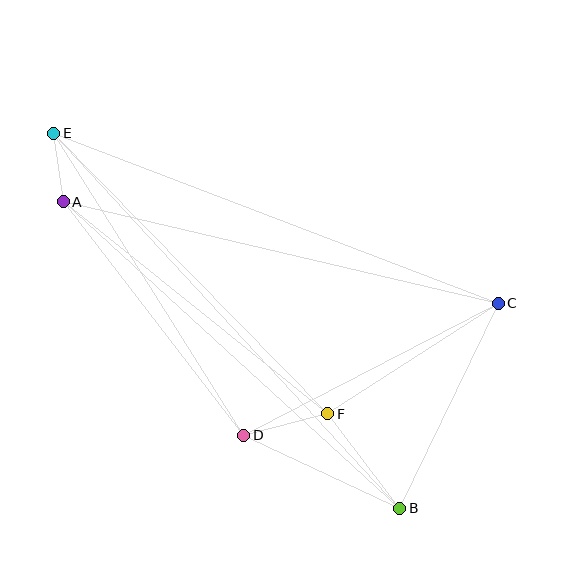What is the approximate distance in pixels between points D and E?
The distance between D and E is approximately 357 pixels.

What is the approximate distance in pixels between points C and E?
The distance between C and E is approximately 476 pixels.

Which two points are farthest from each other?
Points B and E are farthest from each other.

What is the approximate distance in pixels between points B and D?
The distance between B and D is approximately 172 pixels.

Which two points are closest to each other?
Points A and E are closest to each other.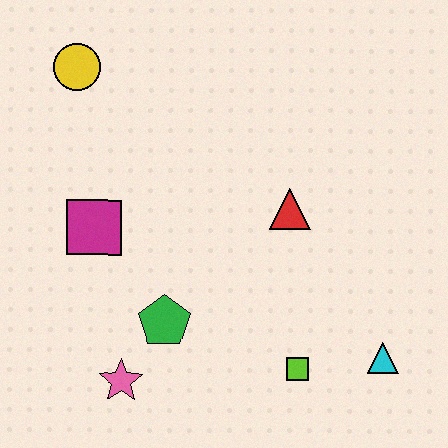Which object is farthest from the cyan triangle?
The yellow circle is farthest from the cyan triangle.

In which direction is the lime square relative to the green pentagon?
The lime square is to the right of the green pentagon.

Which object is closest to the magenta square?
The green pentagon is closest to the magenta square.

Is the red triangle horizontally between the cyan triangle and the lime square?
No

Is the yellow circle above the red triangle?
Yes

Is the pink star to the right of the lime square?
No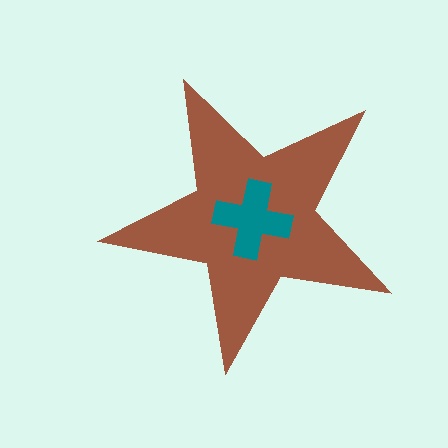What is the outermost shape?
The brown star.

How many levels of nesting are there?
2.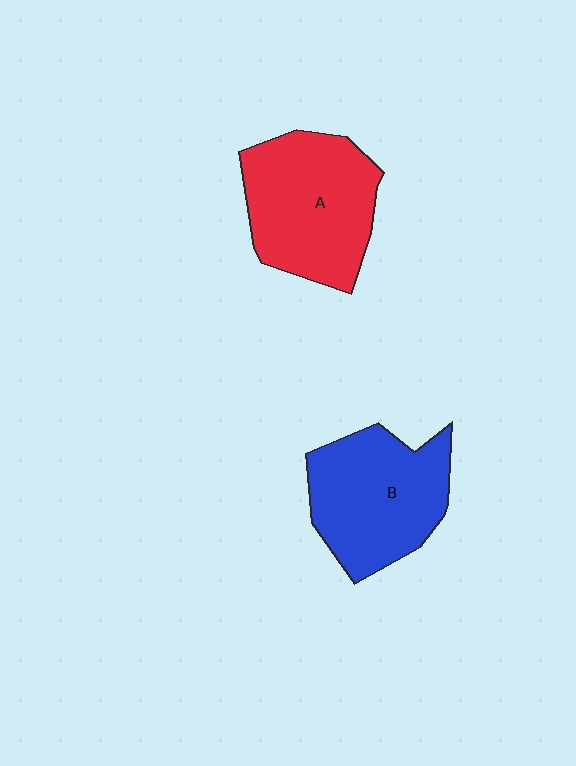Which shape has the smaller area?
Shape B (blue).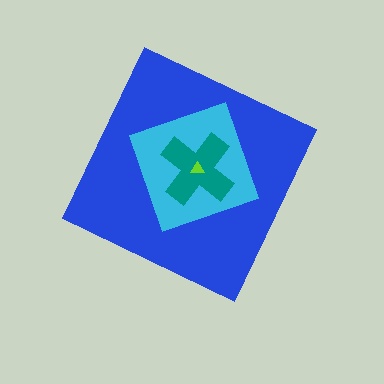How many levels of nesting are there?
4.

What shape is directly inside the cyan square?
The teal cross.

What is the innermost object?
The lime triangle.